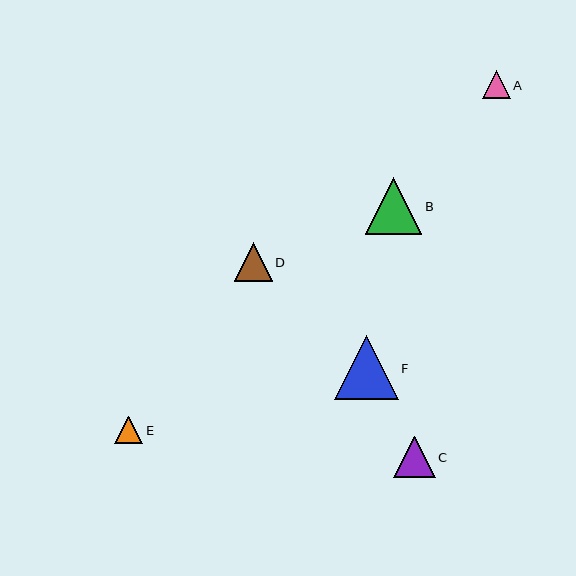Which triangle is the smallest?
Triangle E is the smallest with a size of approximately 28 pixels.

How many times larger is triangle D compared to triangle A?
Triangle D is approximately 1.4 times the size of triangle A.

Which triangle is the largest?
Triangle F is the largest with a size of approximately 64 pixels.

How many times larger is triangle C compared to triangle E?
Triangle C is approximately 1.5 times the size of triangle E.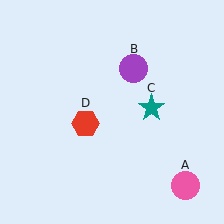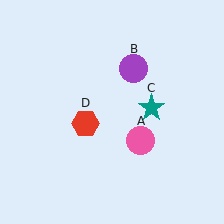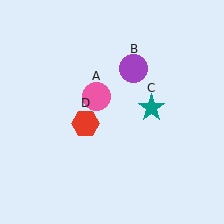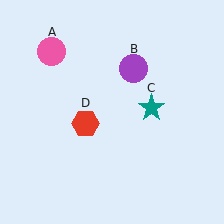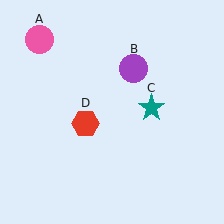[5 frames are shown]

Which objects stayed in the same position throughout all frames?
Purple circle (object B) and teal star (object C) and red hexagon (object D) remained stationary.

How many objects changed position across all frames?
1 object changed position: pink circle (object A).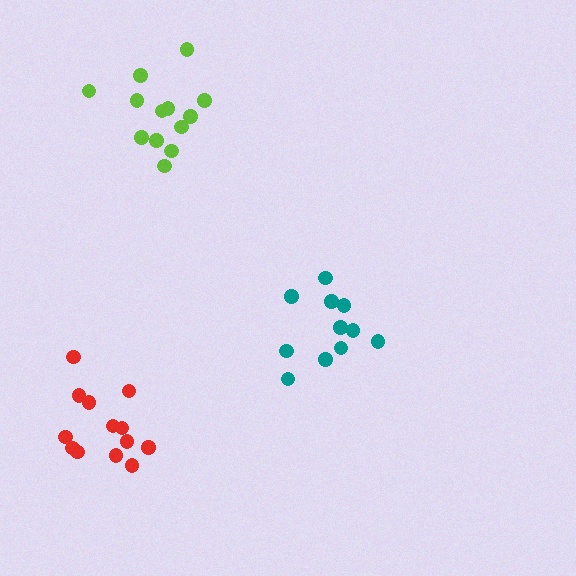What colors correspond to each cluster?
The clusters are colored: lime, teal, red.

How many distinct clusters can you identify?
There are 3 distinct clusters.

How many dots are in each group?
Group 1: 13 dots, Group 2: 11 dots, Group 3: 13 dots (37 total).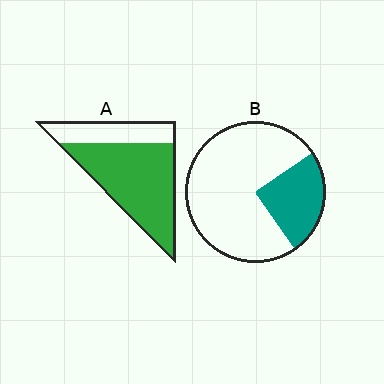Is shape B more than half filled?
No.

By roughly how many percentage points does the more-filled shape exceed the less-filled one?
By roughly 45 percentage points (A over B).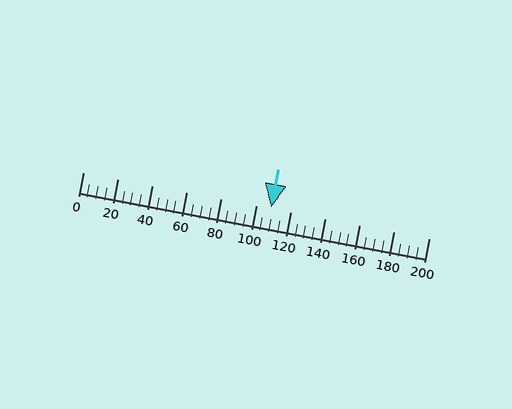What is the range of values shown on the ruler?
The ruler shows values from 0 to 200.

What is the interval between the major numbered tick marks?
The major tick marks are spaced 20 units apart.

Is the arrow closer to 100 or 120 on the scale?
The arrow is closer to 100.